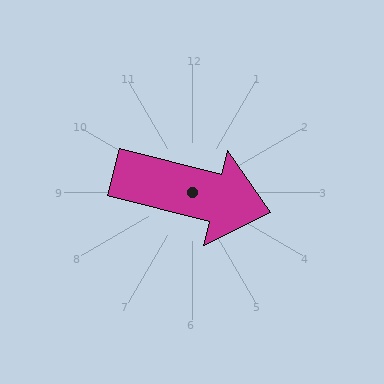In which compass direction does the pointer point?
East.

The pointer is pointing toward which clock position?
Roughly 3 o'clock.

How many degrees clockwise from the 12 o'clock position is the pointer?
Approximately 104 degrees.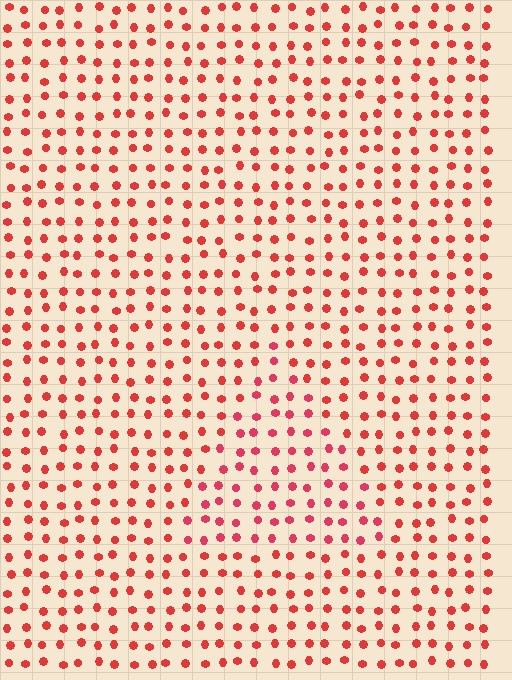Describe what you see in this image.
The image is filled with small red elements in a uniform arrangement. A triangle-shaped region is visible where the elements are tinted to a slightly different hue, forming a subtle color boundary.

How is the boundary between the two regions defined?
The boundary is defined purely by a slight shift in hue (about 15 degrees). Spacing, size, and orientation are identical on both sides.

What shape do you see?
I see a triangle.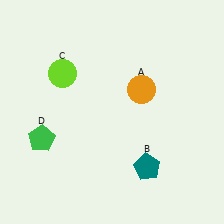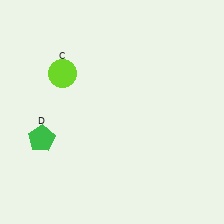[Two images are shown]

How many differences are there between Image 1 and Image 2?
There are 2 differences between the two images.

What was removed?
The teal pentagon (B), the orange circle (A) were removed in Image 2.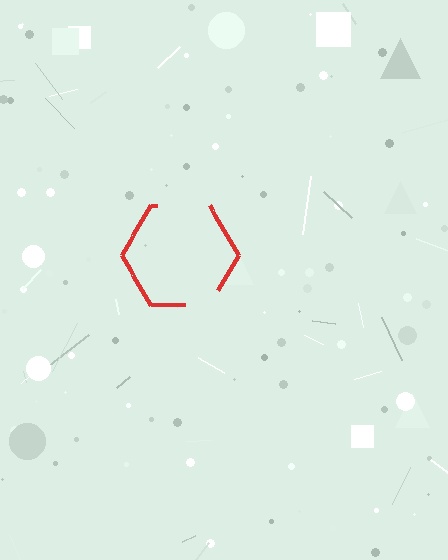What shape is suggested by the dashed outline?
The dashed outline suggests a hexagon.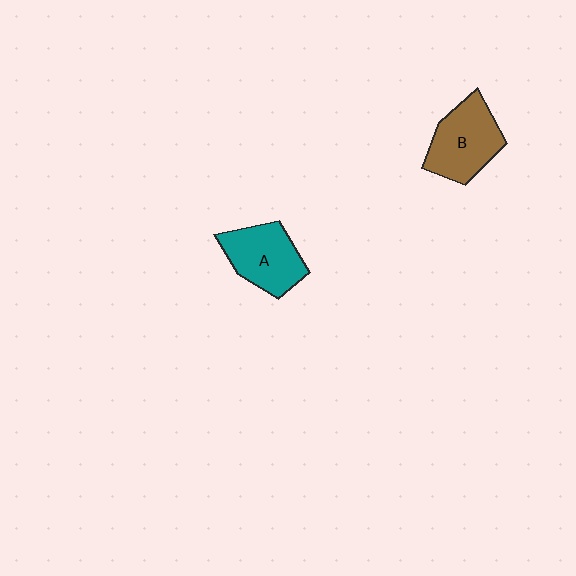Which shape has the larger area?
Shape B (brown).